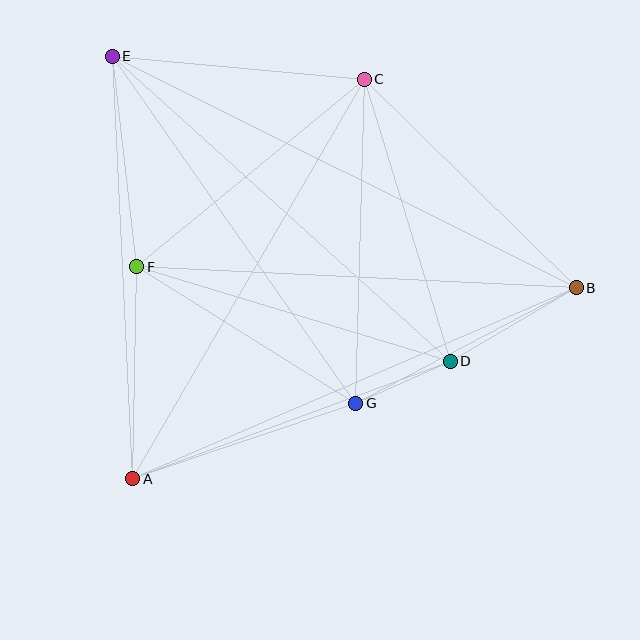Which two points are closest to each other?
Points D and G are closest to each other.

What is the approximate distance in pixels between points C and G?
The distance between C and G is approximately 324 pixels.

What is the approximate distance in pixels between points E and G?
The distance between E and G is approximately 424 pixels.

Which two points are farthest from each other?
Points B and E are farthest from each other.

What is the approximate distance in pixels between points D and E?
The distance between D and E is approximately 455 pixels.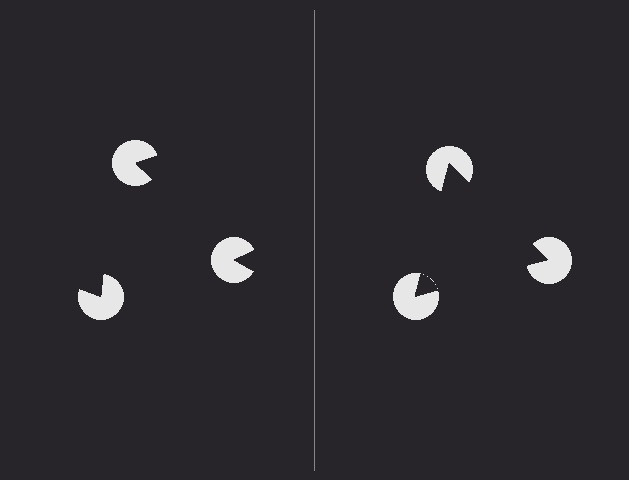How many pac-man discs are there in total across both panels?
6 — 3 on each side.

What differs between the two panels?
The pac-man discs are positioned identically on both sides; only the wedge orientations differ. On the right they align to a triangle; on the left they are misaligned.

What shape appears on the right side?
An illusory triangle.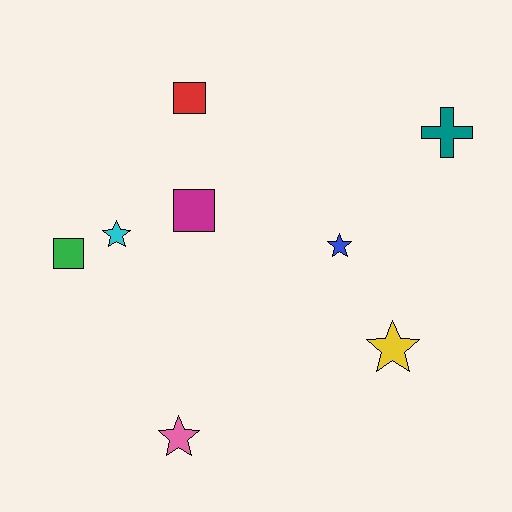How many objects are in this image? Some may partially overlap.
There are 8 objects.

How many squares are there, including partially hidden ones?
There are 3 squares.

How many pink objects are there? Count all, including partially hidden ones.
There is 1 pink object.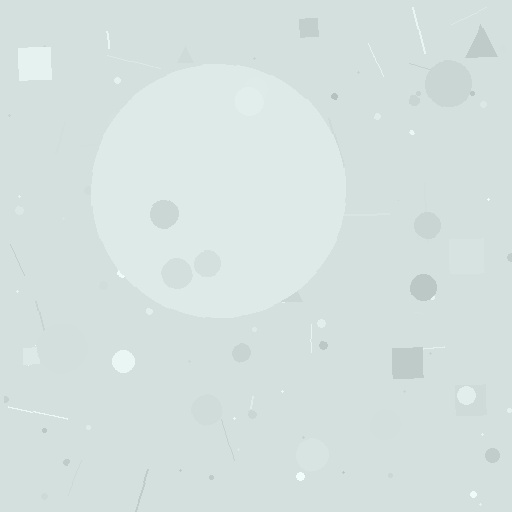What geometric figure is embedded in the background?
A circle is embedded in the background.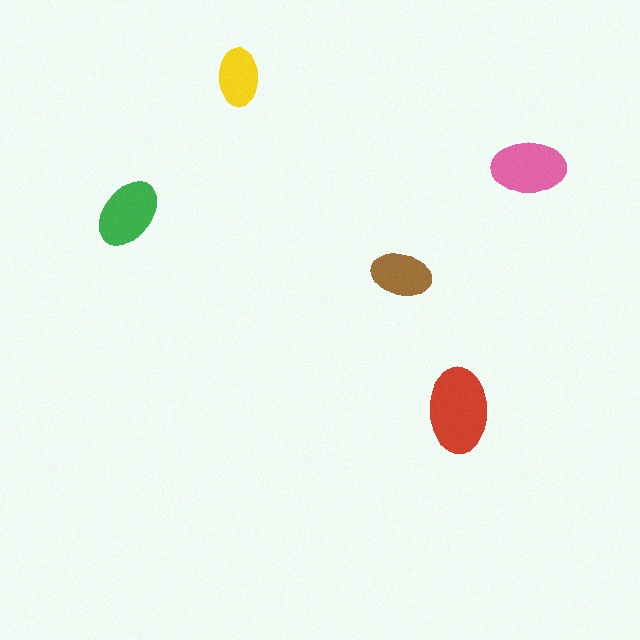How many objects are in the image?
There are 5 objects in the image.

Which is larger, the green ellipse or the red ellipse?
The red one.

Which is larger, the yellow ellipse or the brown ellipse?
The brown one.